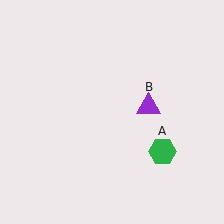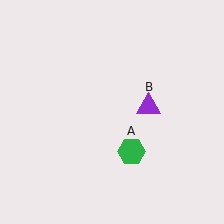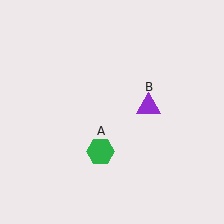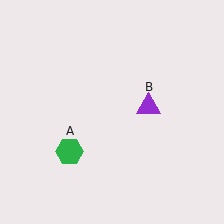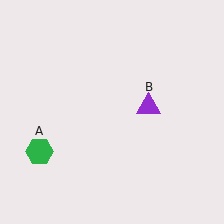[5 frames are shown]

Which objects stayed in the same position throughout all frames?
Purple triangle (object B) remained stationary.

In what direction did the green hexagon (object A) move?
The green hexagon (object A) moved left.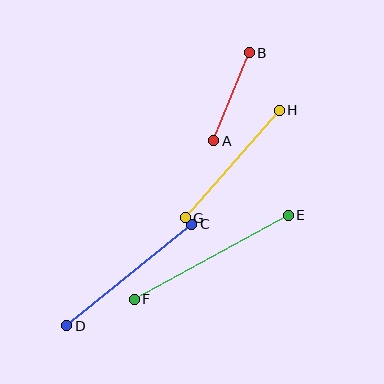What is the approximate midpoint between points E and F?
The midpoint is at approximately (211, 257) pixels.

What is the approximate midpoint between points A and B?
The midpoint is at approximately (231, 97) pixels.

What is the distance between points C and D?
The distance is approximately 161 pixels.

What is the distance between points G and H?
The distance is approximately 143 pixels.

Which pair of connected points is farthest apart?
Points E and F are farthest apart.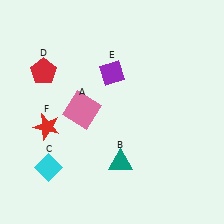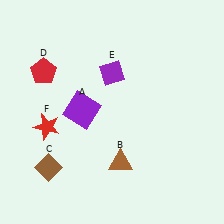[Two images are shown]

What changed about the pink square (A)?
In Image 1, A is pink. In Image 2, it changed to purple.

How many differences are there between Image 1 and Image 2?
There are 3 differences between the two images.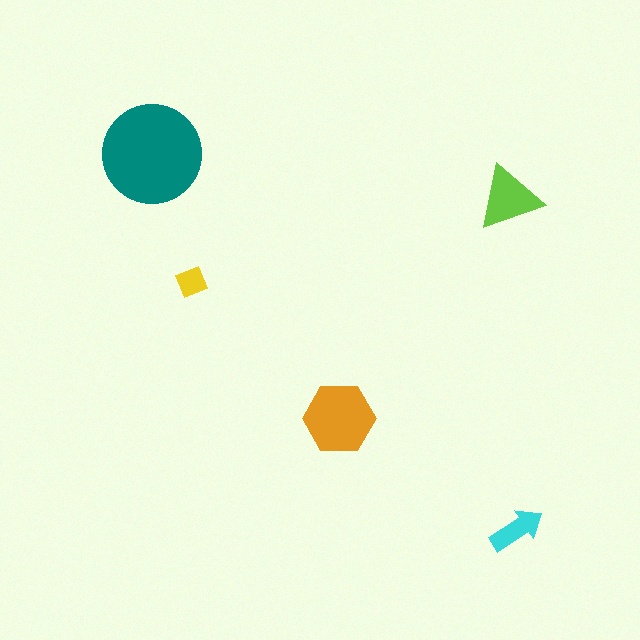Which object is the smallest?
The yellow diamond.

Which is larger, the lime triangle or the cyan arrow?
The lime triangle.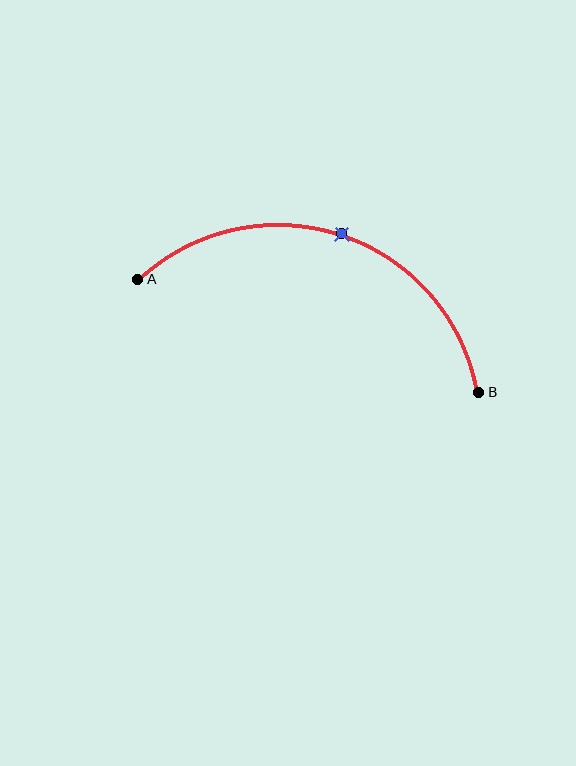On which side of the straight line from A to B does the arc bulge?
The arc bulges above the straight line connecting A and B.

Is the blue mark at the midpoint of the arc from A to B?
Yes. The blue mark lies on the arc at equal arc-length from both A and B — it is the arc midpoint.